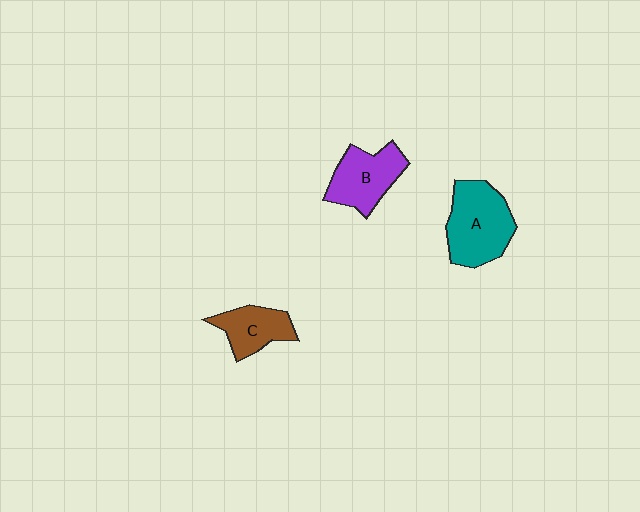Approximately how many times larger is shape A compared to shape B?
Approximately 1.3 times.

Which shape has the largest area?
Shape A (teal).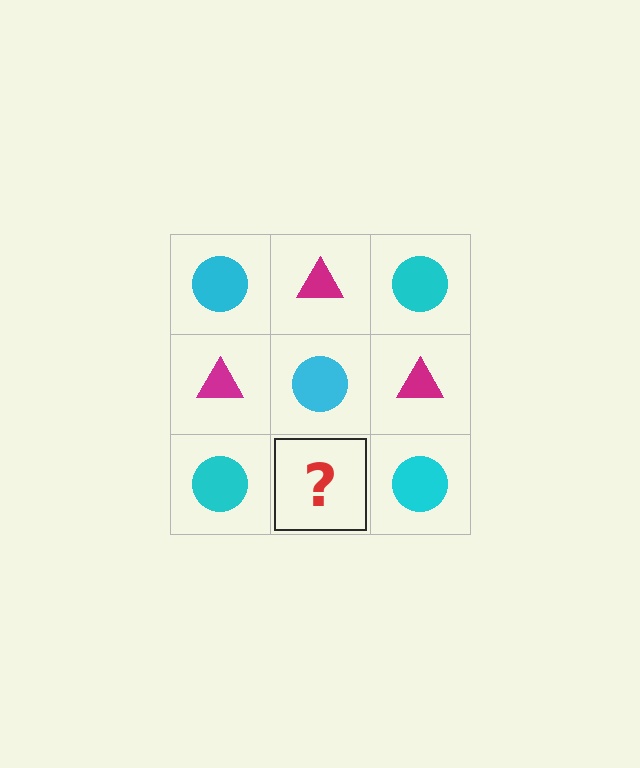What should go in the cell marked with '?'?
The missing cell should contain a magenta triangle.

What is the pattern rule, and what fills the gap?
The rule is that it alternates cyan circle and magenta triangle in a checkerboard pattern. The gap should be filled with a magenta triangle.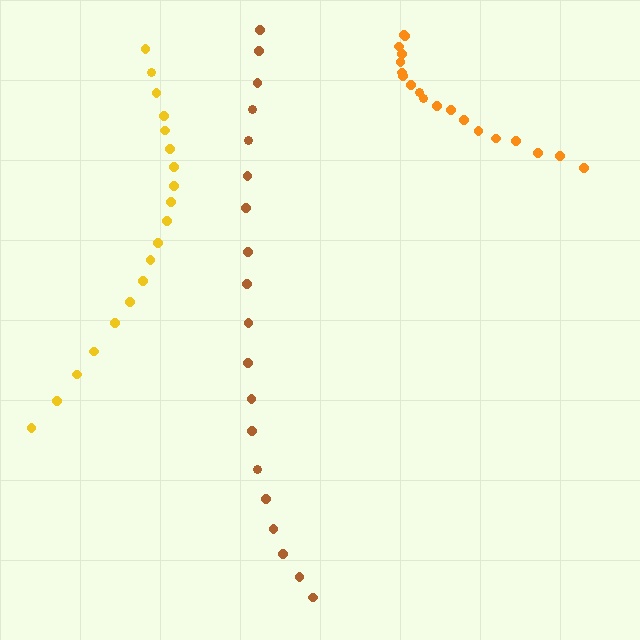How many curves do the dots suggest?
There are 3 distinct paths.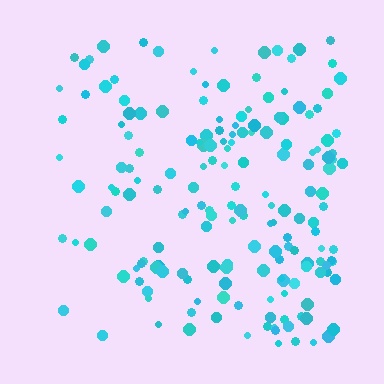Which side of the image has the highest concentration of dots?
The right.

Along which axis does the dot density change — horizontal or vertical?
Horizontal.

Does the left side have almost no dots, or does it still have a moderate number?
Still a moderate number, just noticeably fewer than the right.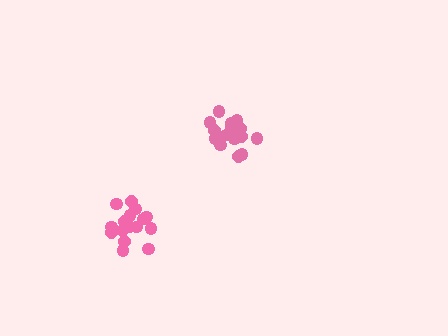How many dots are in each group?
Group 1: 16 dots, Group 2: 16 dots (32 total).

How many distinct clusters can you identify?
There are 2 distinct clusters.